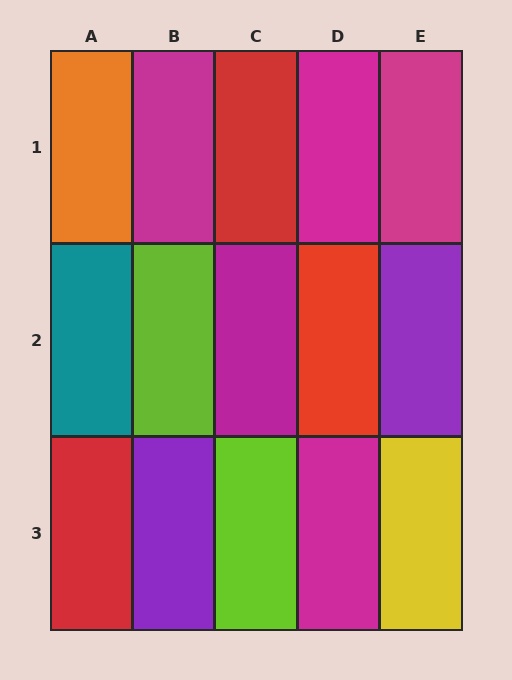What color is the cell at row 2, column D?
Red.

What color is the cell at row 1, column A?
Orange.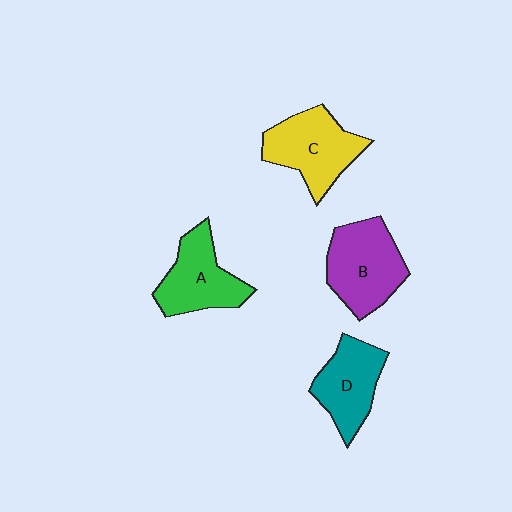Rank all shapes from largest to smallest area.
From largest to smallest: B (purple), C (yellow), A (green), D (teal).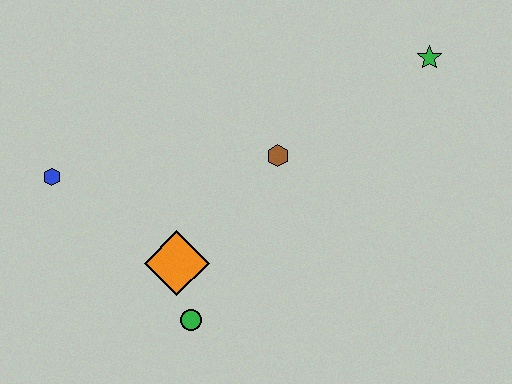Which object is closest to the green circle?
The orange diamond is closest to the green circle.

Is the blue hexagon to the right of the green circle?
No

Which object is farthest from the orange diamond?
The green star is farthest from the orange diamond.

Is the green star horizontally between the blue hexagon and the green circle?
No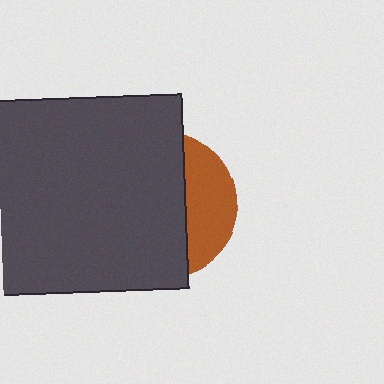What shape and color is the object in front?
The object in front is a dark gray rectangle.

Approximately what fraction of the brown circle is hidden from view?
Roughly 69% of the brown circle is hidden behind the dark gray rectangle.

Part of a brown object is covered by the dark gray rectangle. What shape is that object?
It is a circle.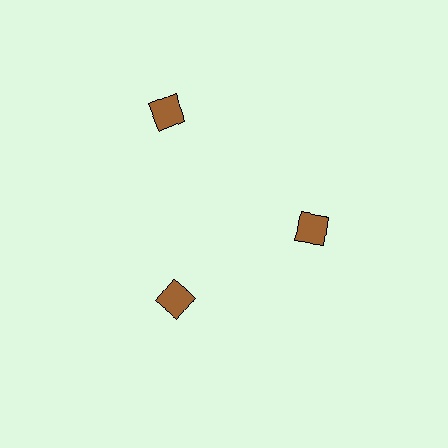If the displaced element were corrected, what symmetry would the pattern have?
It would have 3-fold rotational symmetry — the pattern would map onto itself every 120 degrees.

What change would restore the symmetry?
The symmetry would be restored by moving it inward, back onto the ring so that all 3 diamonds sit at equal angles and equal distance from the center.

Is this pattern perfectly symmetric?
No. The 3 brown diamonds are arranged in a ring, but one element near the 11 o'clock position is pushed outward from the center, breaking the 3-fold rotational symmetry.